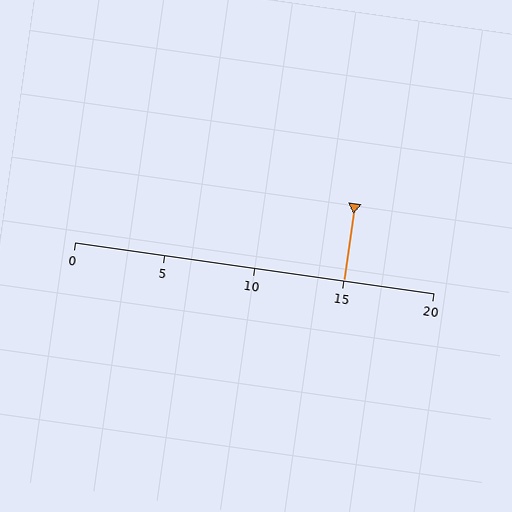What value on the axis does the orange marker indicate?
The marker indicates approximately 15.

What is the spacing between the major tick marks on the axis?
The major ticks are spaced 5 apart.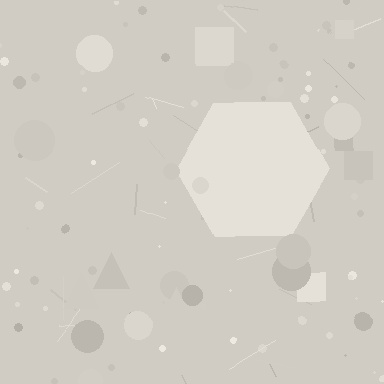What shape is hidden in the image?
A hexagon is hidden in the image.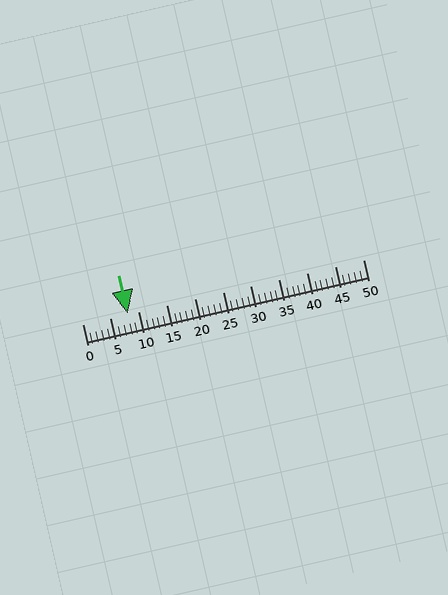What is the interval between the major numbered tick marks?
The major tick marks are spaced 5 units apart.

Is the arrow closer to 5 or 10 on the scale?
The arrow is closer to 10.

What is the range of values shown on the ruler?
The ruler shows values from 0 to 50.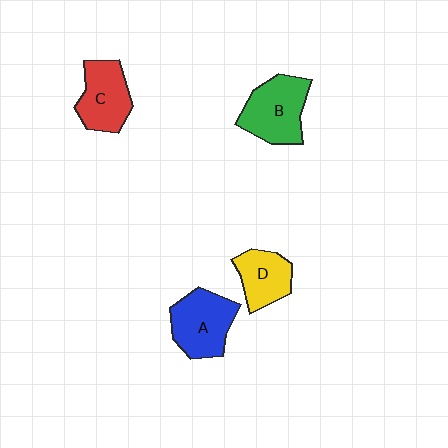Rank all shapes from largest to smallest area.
From largest to smallest: B (green), A (blue), C (red), D (yellow).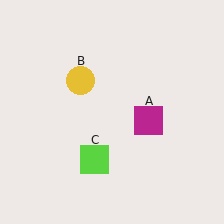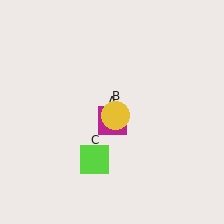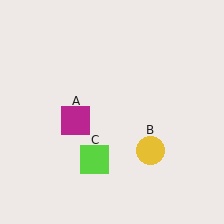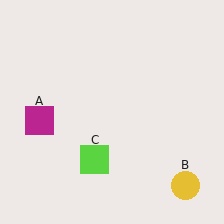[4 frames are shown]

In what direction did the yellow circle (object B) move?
The yellow circle (object B) moved down and to the right.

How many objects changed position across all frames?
2 objects changed position: magenta square (object A), yellow circle (object B).